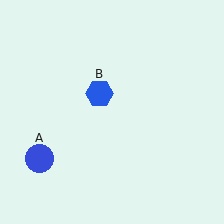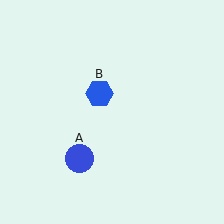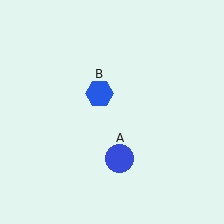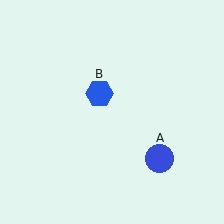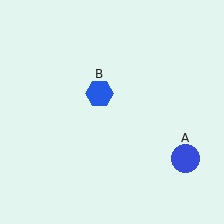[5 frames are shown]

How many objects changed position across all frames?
1 object changed position: blue circle (object A).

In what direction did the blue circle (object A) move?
The blue circle (object A) moved right.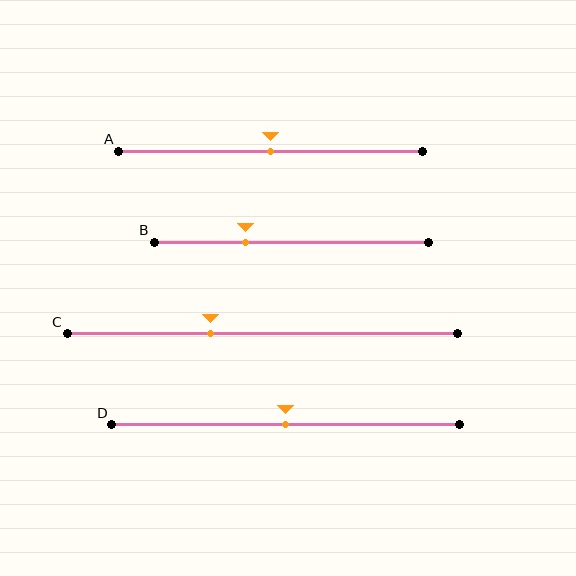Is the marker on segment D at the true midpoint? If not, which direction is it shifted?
Yes, the marker on segment D is at the true midpoint.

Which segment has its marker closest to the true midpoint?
Segment A has its marker closest to the true midpoint.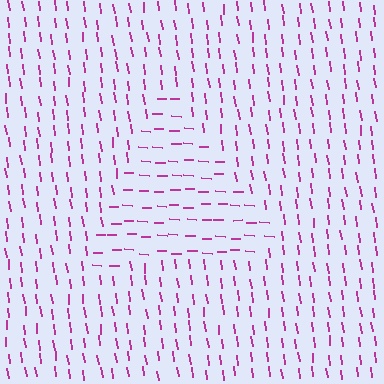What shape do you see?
I see a triangle.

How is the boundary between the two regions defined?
The boundary is defined purely by a change in line orientation (approximately 81 degrees difference). All lines are the same color and thickness.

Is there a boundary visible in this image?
Yes, there is a texture boundary formed by a change in line orientation.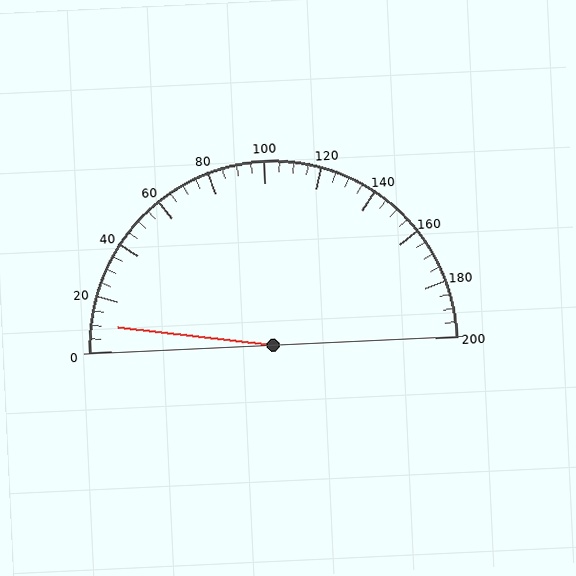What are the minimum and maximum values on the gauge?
The gauge ranges from 0 to 200.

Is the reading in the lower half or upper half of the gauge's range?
The reading is in the lower half of the range (0 to 200).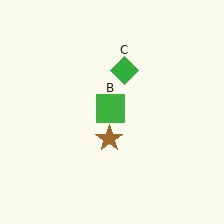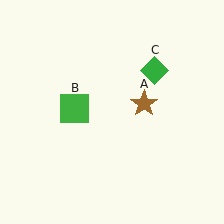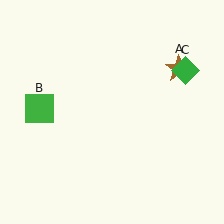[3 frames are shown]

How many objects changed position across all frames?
3 objects changed position: brown star (object A), green square (object B), green diamond (object C).